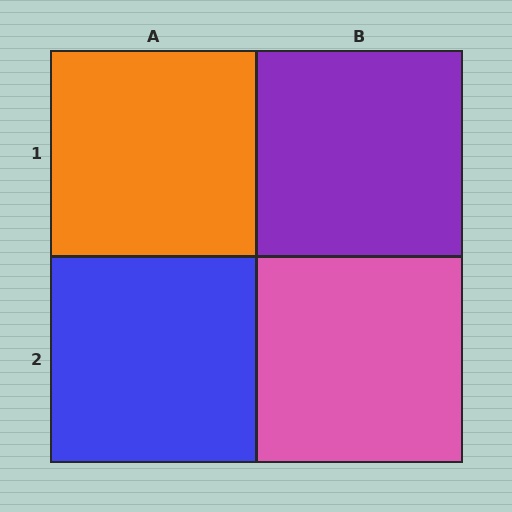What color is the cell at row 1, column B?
Purple.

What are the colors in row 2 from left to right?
Blue, pink.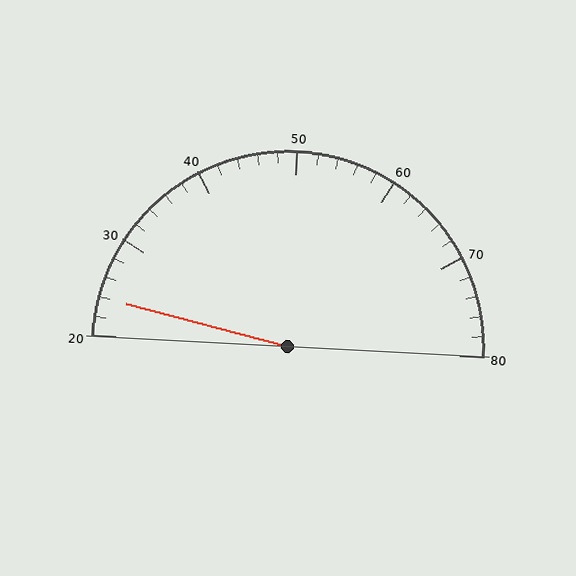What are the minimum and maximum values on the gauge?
The gauge ranges from 20 to 80.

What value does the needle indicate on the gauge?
The needle indicates approximately 24.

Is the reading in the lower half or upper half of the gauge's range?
The reading is in the lower half of the range (20 to 80).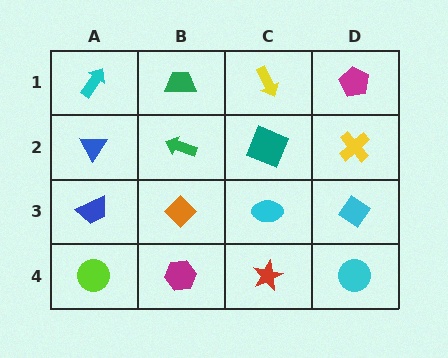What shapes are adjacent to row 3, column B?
A green arrow (row 2, column B), a magenta hexagon (row 4, column B), a blue trapezoid (row 3, column A), a cyan ellipse (row 3, column C).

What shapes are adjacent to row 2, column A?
A cyan arrow (row 1, column A), a blue trapezoid (row 3, column A), a green arrow (row 2, column B).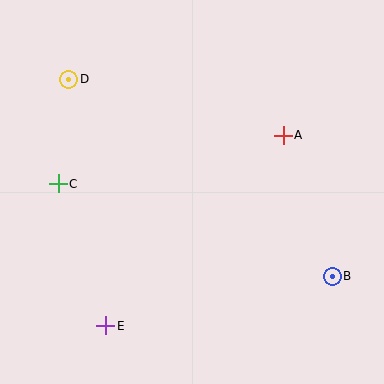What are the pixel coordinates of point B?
Point B is at (332, 276).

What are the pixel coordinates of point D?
Point D is at (69, 79).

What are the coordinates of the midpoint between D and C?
The midpoint between D and C is at (64, 132).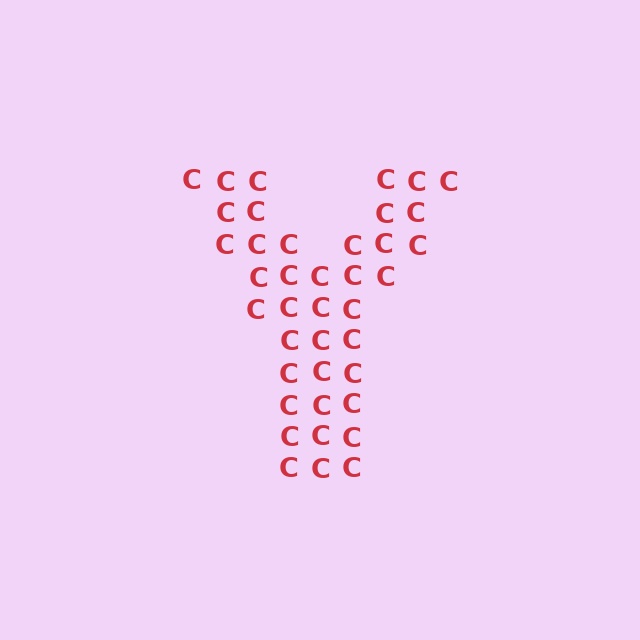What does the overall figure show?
The overall figure shows the letter Y.